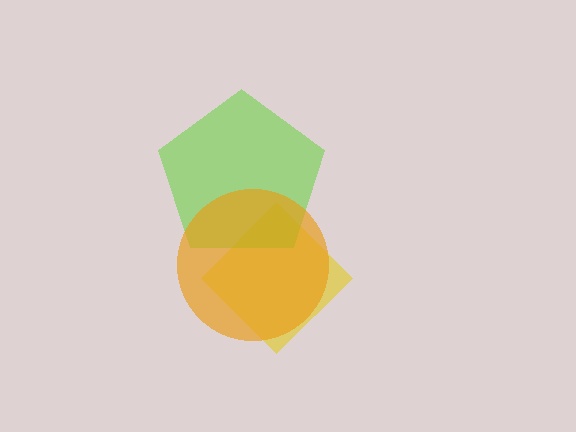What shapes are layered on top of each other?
The layered shapes are: a yellow diamond, a lime pentagon, an orange circle.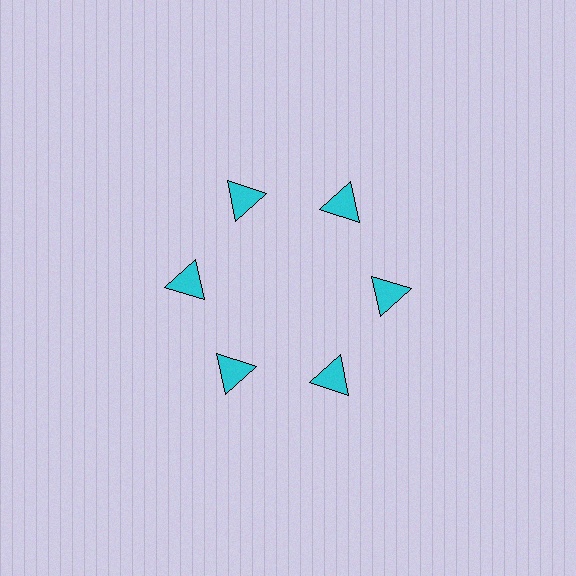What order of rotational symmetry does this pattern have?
This pattern has 6-fold rotational symmetry.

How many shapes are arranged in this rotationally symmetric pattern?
There are 6 shapes, arranged in 6 groups of 1.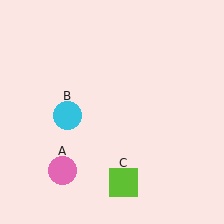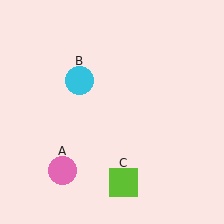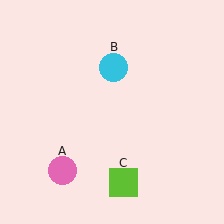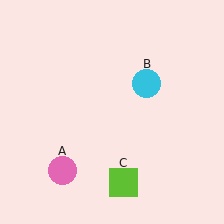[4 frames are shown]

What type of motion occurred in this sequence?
The cyan circle (object B) rotated clockwise around the center of the scene.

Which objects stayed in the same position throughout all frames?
Pink circle (object A) and lime square (object C) remained stationary.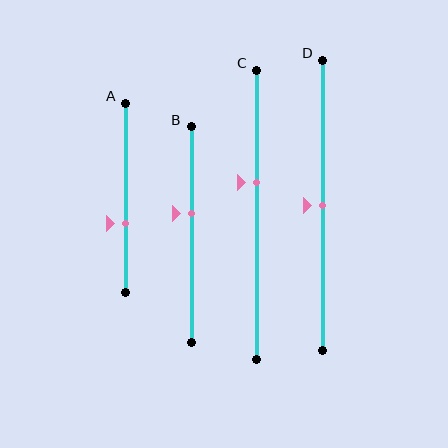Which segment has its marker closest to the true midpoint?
Segment D has its marker closest to the true midpoint.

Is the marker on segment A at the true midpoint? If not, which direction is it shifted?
No, the marker on segment A is shifted downward by about 14% of the segment length.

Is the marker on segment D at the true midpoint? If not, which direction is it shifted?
Yes, the marker on segment D is at the true midpoint.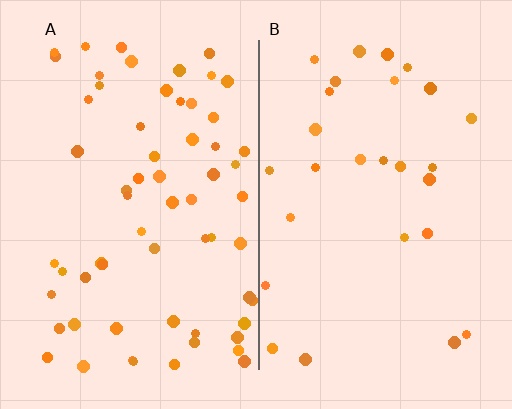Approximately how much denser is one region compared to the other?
Approximately 2.3× — region A over region B.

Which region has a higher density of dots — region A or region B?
A (the left).